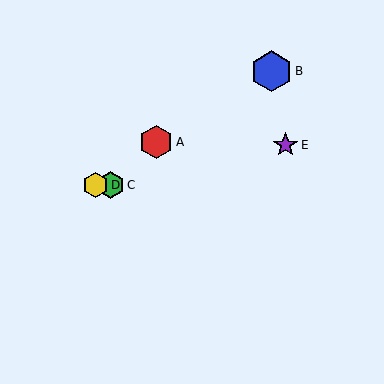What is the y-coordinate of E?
Object E is at y≈145.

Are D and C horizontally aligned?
Yes, both are at y≈185.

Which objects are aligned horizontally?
Objects C, D are aligned horizontally.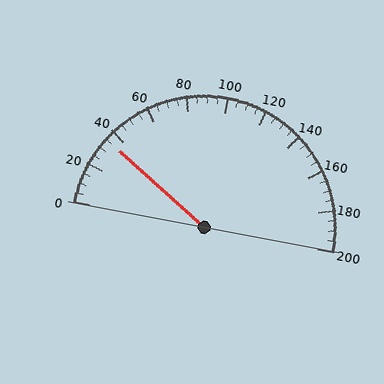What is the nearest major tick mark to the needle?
The nearest major tick mark is 40.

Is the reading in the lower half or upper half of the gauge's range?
The reading is in the lower half of the range (0 to 200).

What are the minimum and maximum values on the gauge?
The gauge ranges from 0 to 200.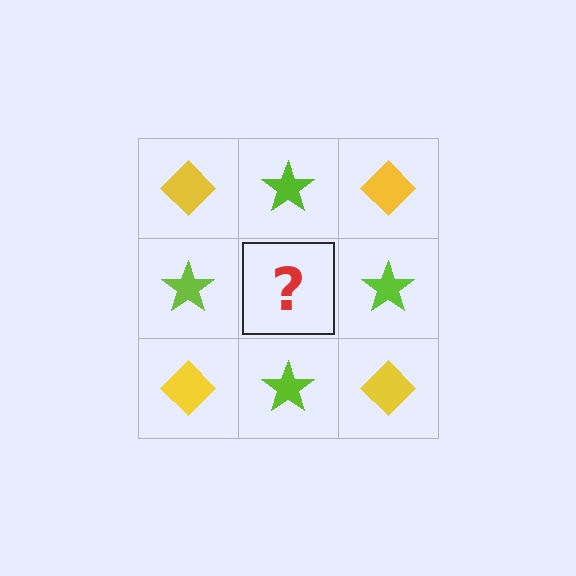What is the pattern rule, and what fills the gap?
The rule is that it alternates yellow diamond and lime star in a checkerboard pattern. The gap should be filled with a yellow diamond.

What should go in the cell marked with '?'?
The missing cell should contain a yellow diamond.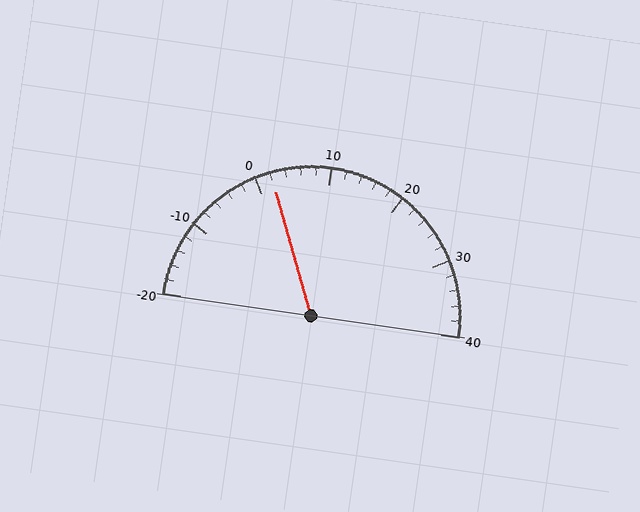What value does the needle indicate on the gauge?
The needle indicates approximately 2.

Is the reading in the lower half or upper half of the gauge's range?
The reading is in the lower half of the range (-20 to 40).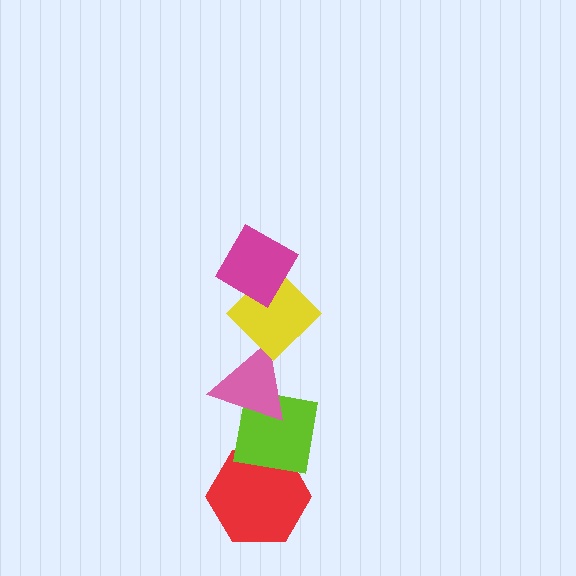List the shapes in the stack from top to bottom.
From top to bottom: the magenta diamond, the yellow diamond, the pink triangle, the lime square, the red hexagon.